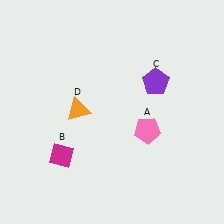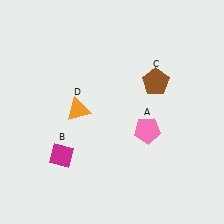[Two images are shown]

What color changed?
The pentagon (C) changed from purple in Image 1 to brown in Image 2.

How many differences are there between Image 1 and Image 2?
There is 1 difference between the two images.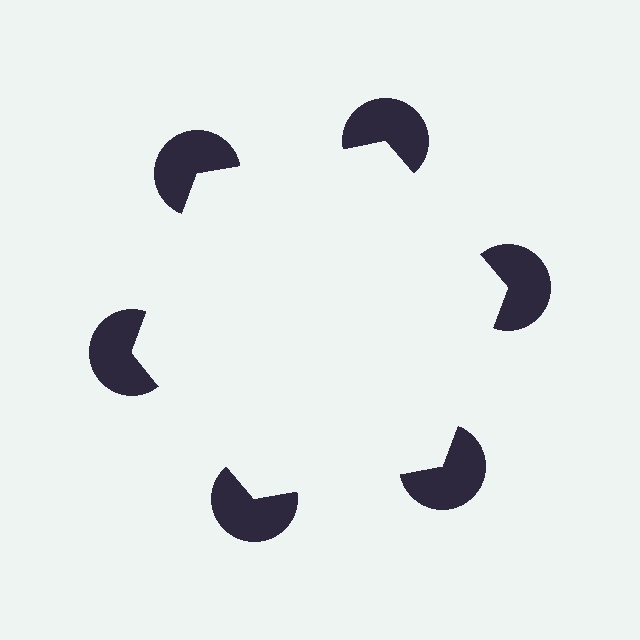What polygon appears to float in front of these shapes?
An illusory hexagon — its edges are inferred from the aligned wedge cuts in the pac-man discs, not physically drawn.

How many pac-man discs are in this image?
There are 6 — one at each vertex of the illusory hexagon.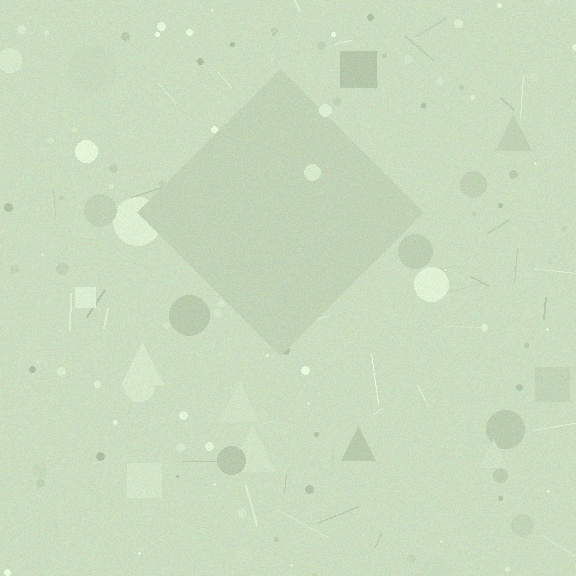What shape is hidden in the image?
A diamond is hidden in the image.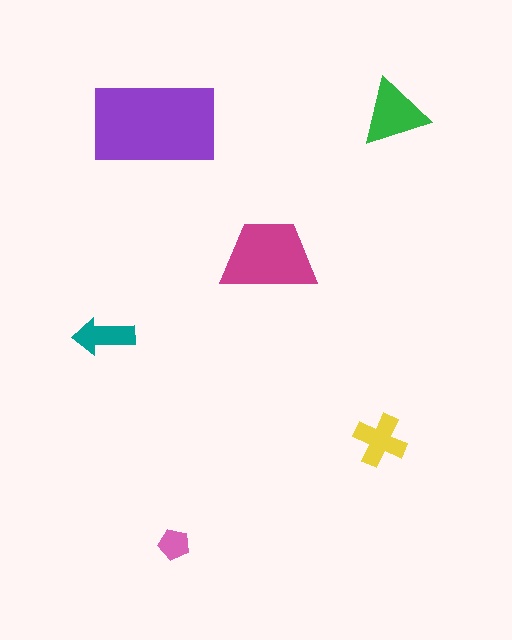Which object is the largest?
The purple rectangle.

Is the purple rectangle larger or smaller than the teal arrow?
Larger.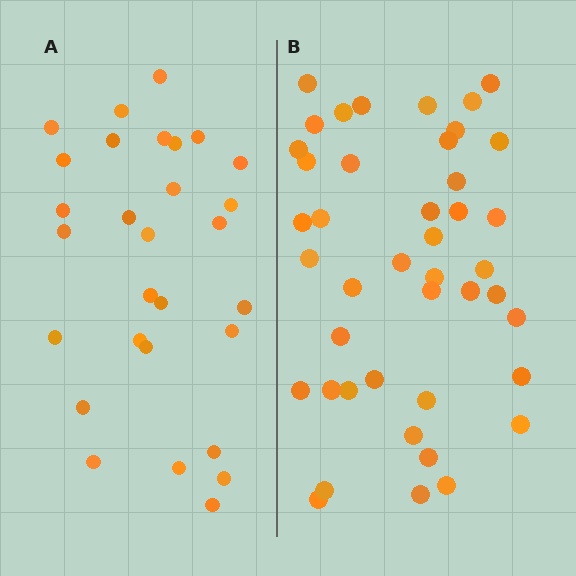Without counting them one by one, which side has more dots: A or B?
Region B (the right region) has more dots.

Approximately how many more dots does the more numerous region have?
Region B has approximately 15 more dots than region A.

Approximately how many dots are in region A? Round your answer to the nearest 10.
About 30 dots. (The exact count is 29, which rounds to 30.)